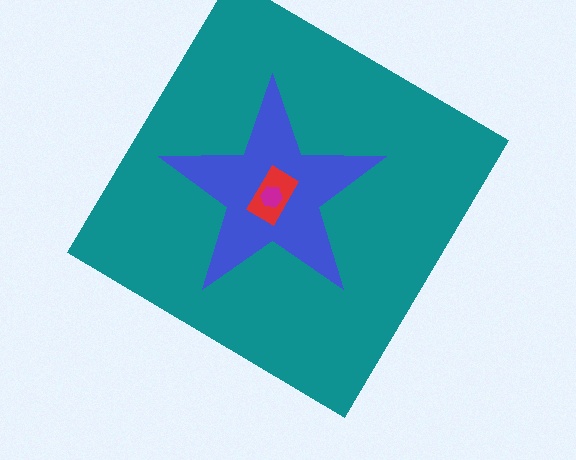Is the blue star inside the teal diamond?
Yes.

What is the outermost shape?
The teal diamond.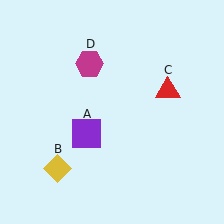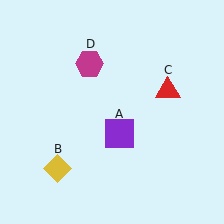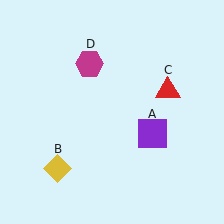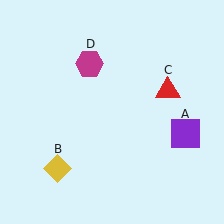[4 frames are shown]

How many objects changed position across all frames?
1 object changed position: purple square (object A).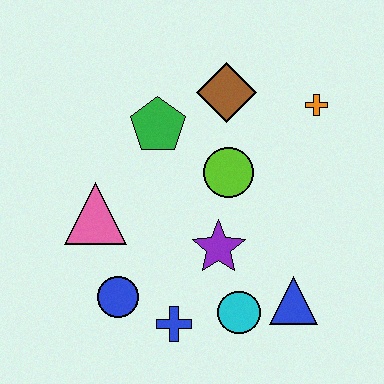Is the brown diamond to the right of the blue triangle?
No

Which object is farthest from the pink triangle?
The orange cross is farthest from the pink triangle.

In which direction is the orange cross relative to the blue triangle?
The orange cross is above the blue triangle.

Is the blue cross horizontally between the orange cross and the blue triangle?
No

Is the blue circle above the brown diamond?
No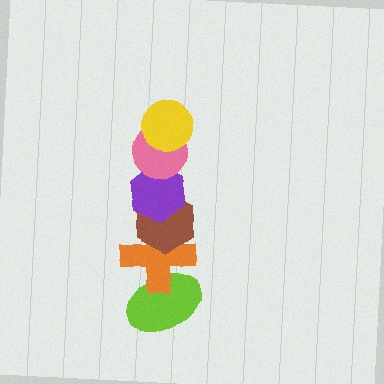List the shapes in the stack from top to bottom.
From top to bottom: the yellow circle, the pink circle, the purple hexagon, the brown hexagon, the orange cross, the lime ellipse.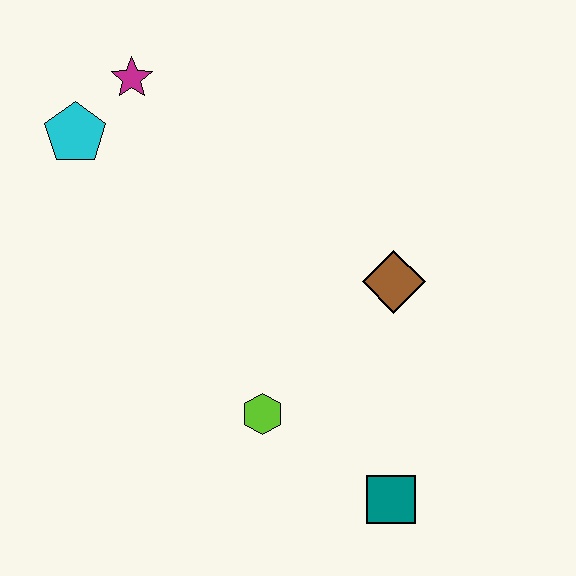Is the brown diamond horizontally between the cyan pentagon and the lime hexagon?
No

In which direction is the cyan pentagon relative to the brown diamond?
The cyan pentagon is to the left of the brown diamond.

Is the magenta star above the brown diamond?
Yes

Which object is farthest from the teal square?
The magenta star is farthest from the teal square.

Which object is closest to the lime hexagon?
The teal square is closest to the lime hexagon.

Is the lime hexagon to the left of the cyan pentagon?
No